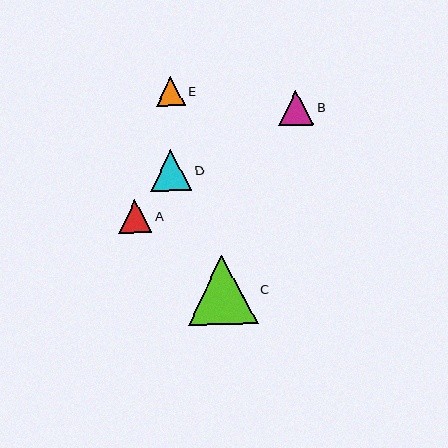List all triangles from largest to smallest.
From largest to smallest: C, D, B, A, E.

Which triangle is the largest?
Triangle C is the largest with a size of approximately 69 pixels.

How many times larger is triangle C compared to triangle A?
Triangle C is approximately 2.1 times the size of triangle A.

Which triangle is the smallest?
Triangle E is the smallest with a size of approximately 29 pixels.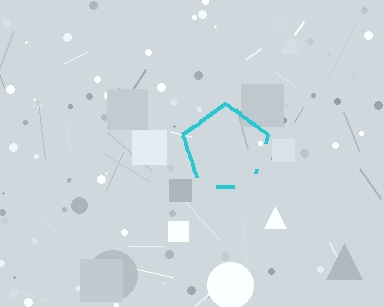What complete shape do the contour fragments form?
The contour fragments form a pentagon.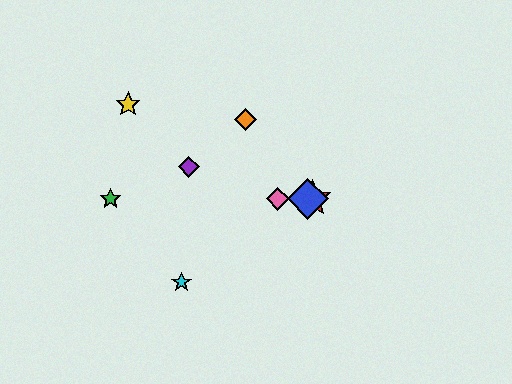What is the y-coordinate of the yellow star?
The yellow star is at y≈104.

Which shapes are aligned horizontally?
The red star, the blue diamond, the green star, the pink diamond are aligned horizontally.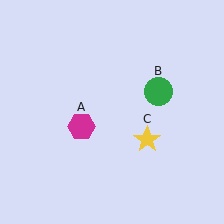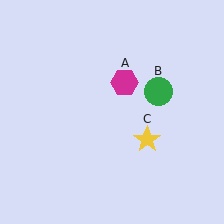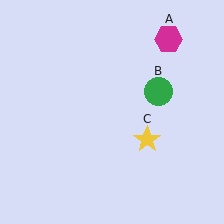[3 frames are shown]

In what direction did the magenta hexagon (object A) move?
The magenta hexagon (object A) moved up and to the right.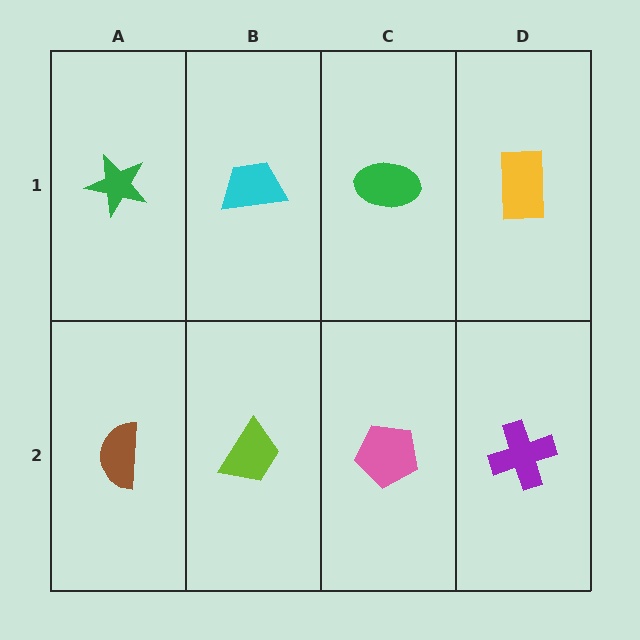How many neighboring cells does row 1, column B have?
3.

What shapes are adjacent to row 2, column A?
A green star (row 1, column A), a lime trapezoid (row 2, column B).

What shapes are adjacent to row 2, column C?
A green ellipse (row 1, column C), a lime trapezoid (row 2, column B), a purple cross (row 2, column D).